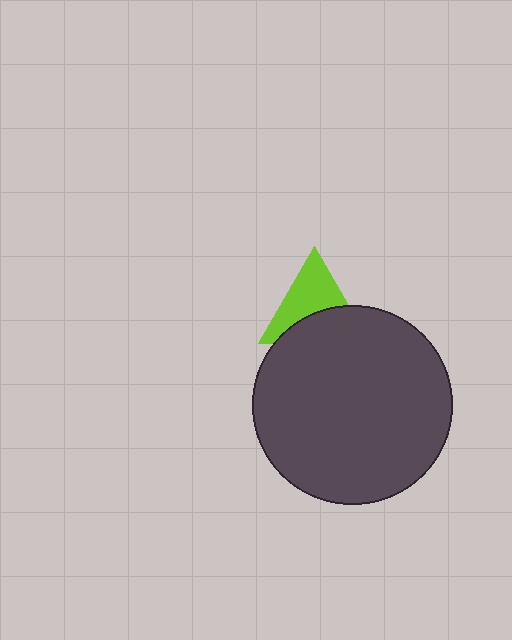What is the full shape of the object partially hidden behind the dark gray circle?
The partially hidden object is a lime triangle.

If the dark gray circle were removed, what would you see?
You would see the complete lime triangle.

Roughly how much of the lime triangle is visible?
About half of it is visible (roughly 56%).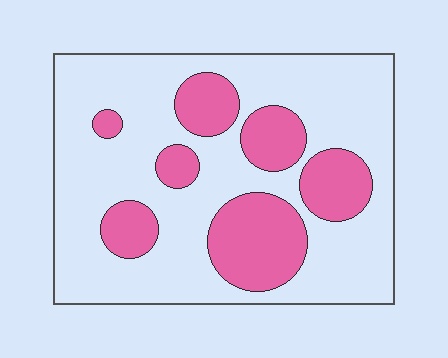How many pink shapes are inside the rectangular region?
7.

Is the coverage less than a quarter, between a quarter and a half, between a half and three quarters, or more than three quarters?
Between a quarter and a half.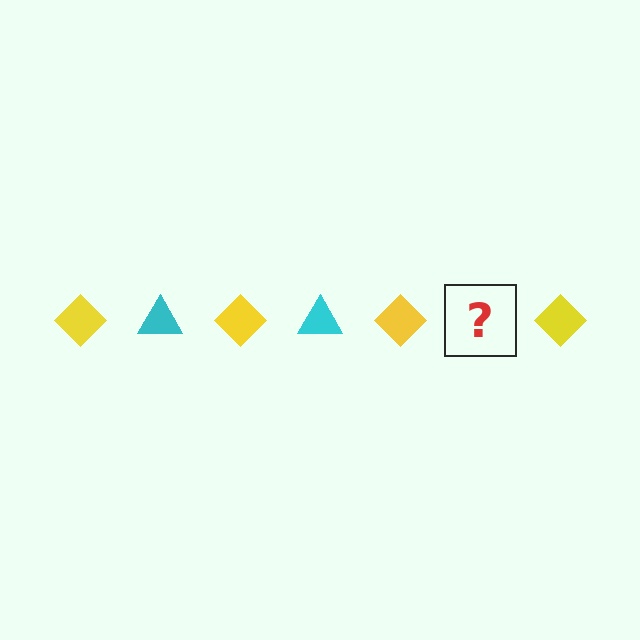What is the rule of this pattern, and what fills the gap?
The rule is that the pattern alternates between yellow diamond and cyan triangle. The gap should be filled with a cyan triangle.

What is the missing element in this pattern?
The missing element is a cyan triangle.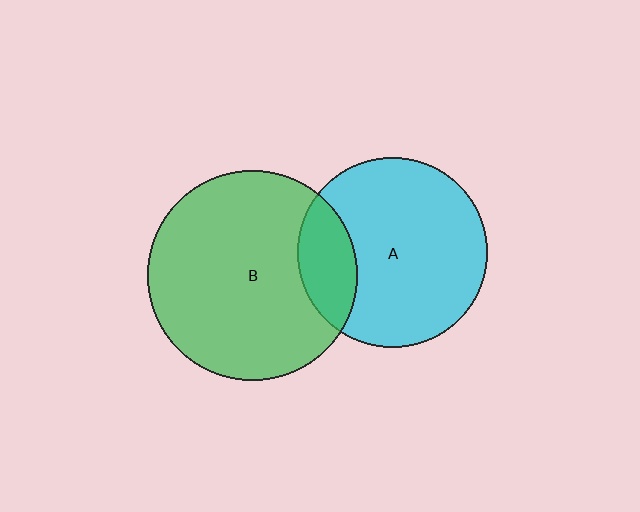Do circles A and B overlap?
Yes.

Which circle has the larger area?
Circle B (green).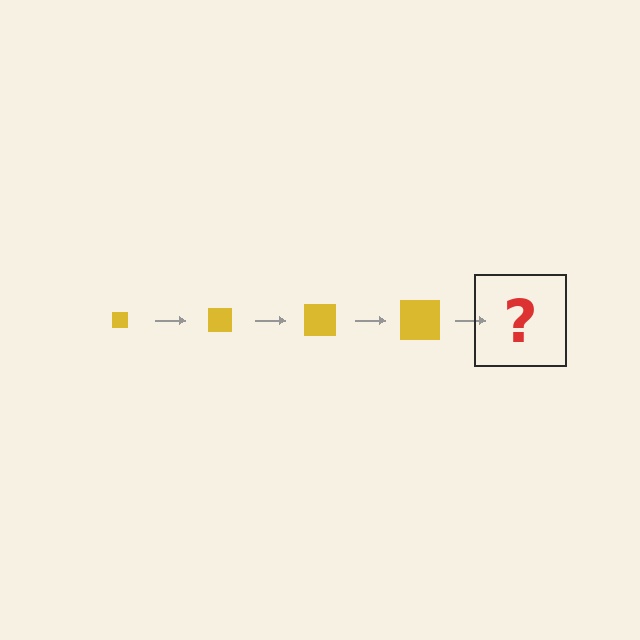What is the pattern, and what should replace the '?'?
The pattern is that the square gets progressively larger each step. The '?' should be a yellow square, larger than the previous one.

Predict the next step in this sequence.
The next step is a yellow square, larger than the previous one.